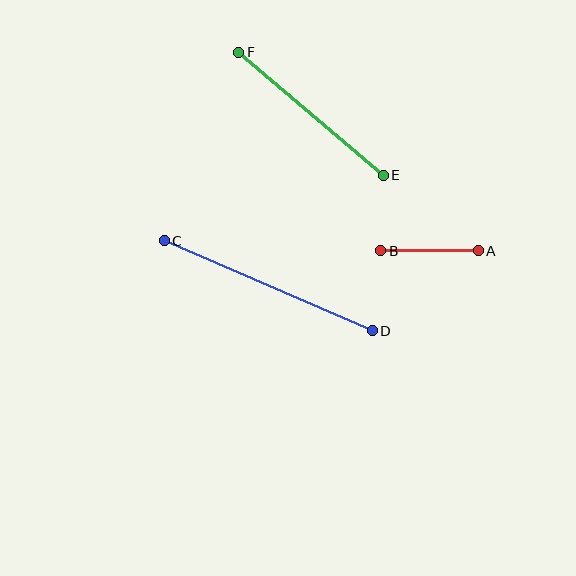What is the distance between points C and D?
The distance is approximately 227 pixels.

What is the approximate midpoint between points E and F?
The midpoint is at approximately (311, 114) pixels.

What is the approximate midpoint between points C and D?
The midpoint is at approximately (268, 286) pixels.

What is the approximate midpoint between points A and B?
The midpoint is at approximately (429, 251) pixels.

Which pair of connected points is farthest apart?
Points C and D are farthest apart.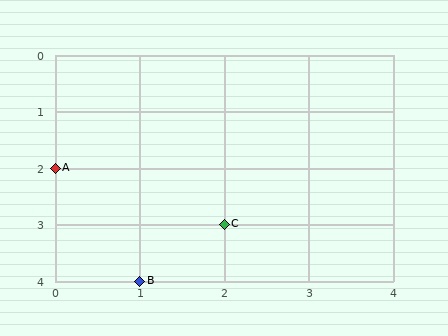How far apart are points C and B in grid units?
Points C and B are 1 column and 1 row apart (about 1.4 grid units diagonally).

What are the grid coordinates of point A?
Point A is at grid coordinates (0, 2).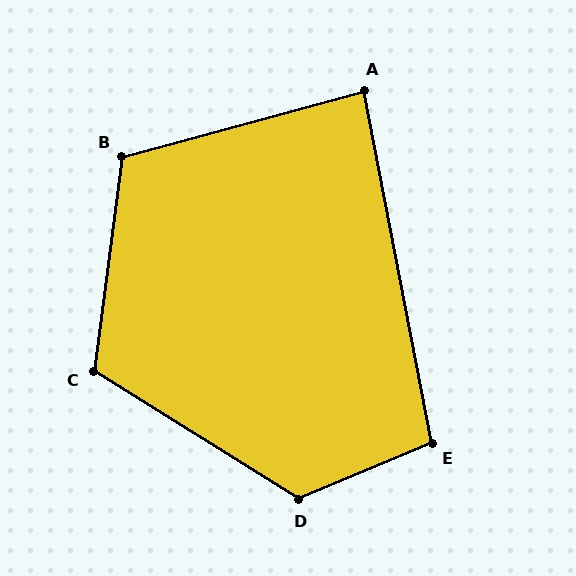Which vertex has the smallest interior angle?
A, at approximately 86 degrees.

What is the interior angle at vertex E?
Approximately 102 degrees (obtuse).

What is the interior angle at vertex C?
Approximately 114 degrees (obtuse).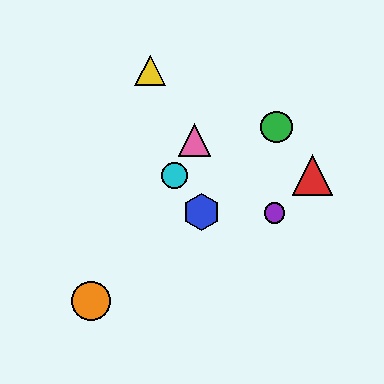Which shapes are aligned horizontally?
The red triangle, the cyan circle are aligned horizontally.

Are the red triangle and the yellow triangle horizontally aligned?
No, the red triangle is at y≈175 and the yellow triangle is at y≈70.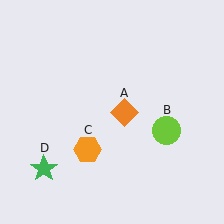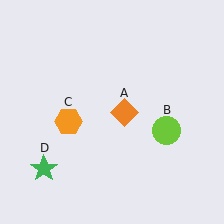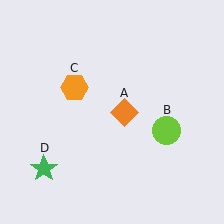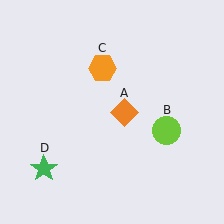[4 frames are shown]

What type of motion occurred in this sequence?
The orange hexagon (object C) rotated clockwise around the center of the scene.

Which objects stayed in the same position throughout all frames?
Orange diamond (object A) and lime circle (object B) and green star (object D) remained stationary.